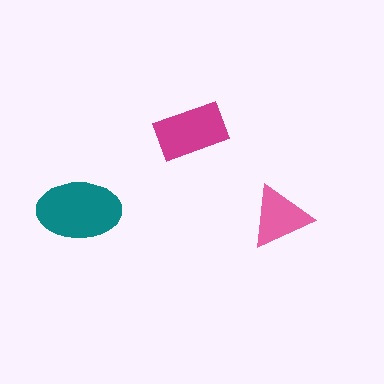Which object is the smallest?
The pink triangle.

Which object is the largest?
The teal ellipse.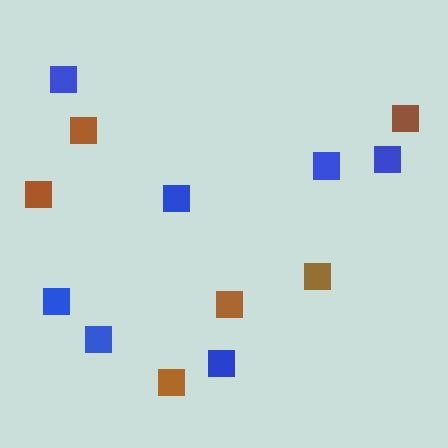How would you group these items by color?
There are 2 groups: one group of blue squares (7) and one group of brown squares (6).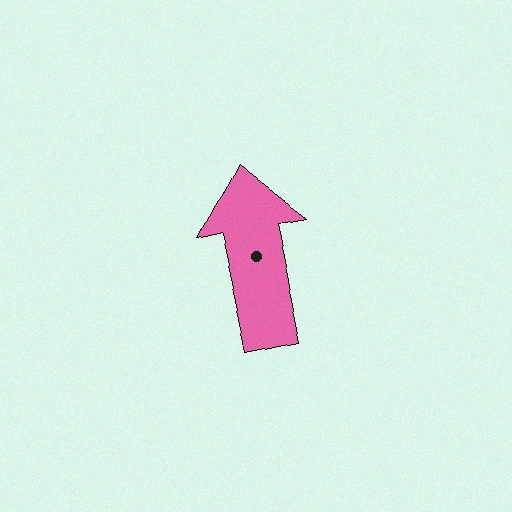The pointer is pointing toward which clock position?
Roughly 12 o'clock.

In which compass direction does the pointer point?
North.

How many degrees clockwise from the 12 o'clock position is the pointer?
Approximately 348 degrees.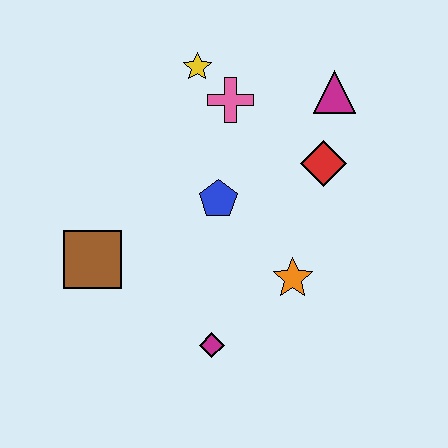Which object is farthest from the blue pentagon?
The magenta triangle is farthest from the blue pentagon.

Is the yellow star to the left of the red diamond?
Yes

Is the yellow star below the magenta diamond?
No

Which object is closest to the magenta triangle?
The red diamond is closest to the magenta triangle.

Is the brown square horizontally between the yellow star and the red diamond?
No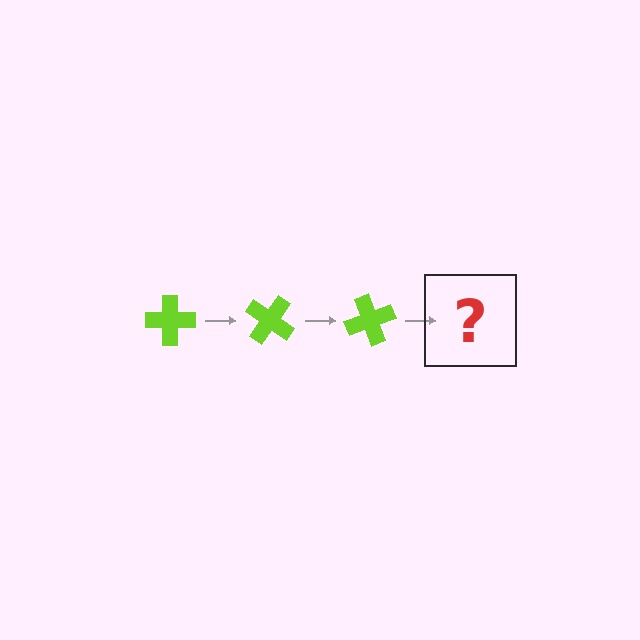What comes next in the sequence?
The next element should be a lime cross rotated 105 degrees.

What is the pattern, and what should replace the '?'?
The pattern is that the cross rotates 35 degrees each step. The '?' should be a lime cross rotated 105 degrees.